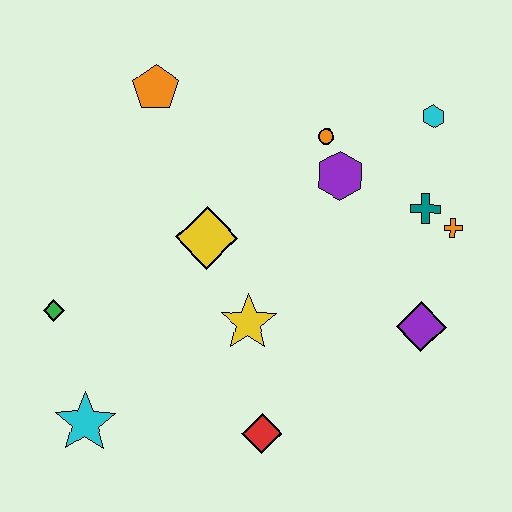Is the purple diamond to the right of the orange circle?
Yes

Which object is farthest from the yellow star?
The cyan hexagon is farthest from the yellow star.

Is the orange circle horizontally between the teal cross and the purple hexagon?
No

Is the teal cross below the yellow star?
No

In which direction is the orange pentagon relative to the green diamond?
The orange pentagon is above the green diamond.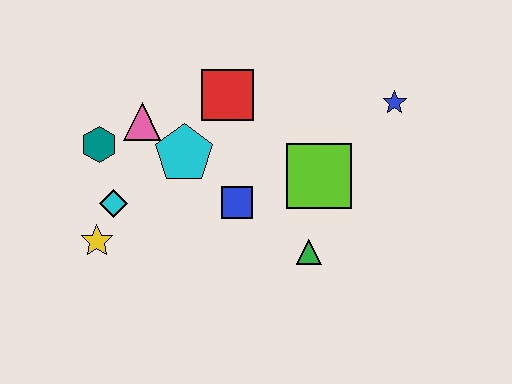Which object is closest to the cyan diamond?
The yellow star is closest to the cyan diamond.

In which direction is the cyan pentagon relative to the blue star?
The cyan pentagon is to the left of the blue star.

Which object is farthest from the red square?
The yellow star is farthest from the red square.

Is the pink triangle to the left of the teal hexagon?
No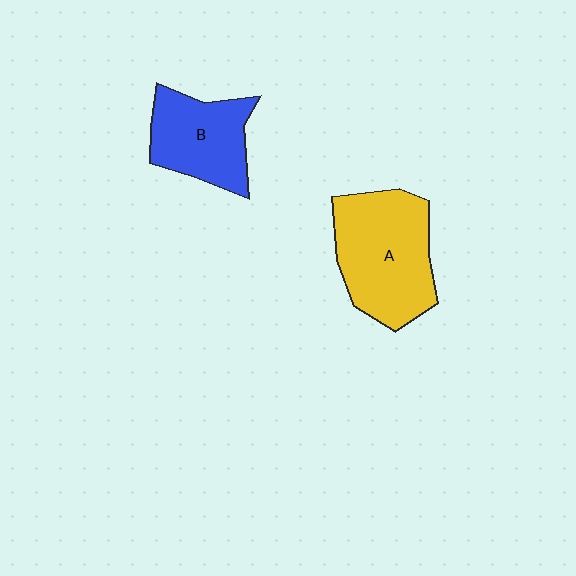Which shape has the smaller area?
Shape B (blue).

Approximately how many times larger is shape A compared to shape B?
Approximately 1.4 times.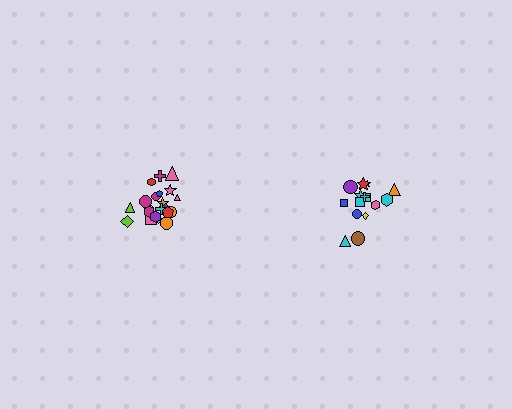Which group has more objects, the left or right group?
The left group.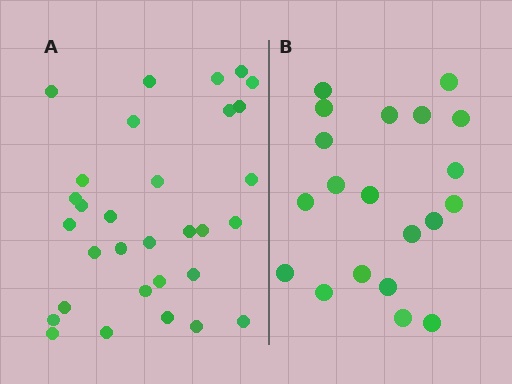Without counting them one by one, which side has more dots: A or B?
Region A (the left region) has more dots.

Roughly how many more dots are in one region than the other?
Region A has roughly 12 or so more dots than region B.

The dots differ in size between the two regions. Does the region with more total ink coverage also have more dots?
No. Region B has more total ink coverage because its dots are larger, but region A actually contains more individual dots. Total area can be misleading — the number of items is what matters here.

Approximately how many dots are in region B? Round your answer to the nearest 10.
About 20 dots.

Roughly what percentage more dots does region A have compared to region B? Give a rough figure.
About 55% more.